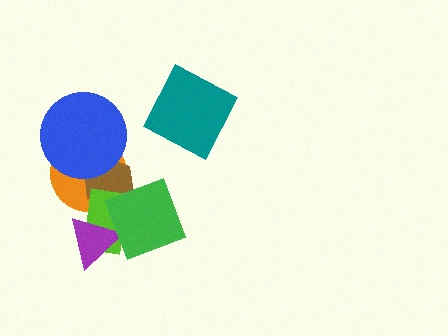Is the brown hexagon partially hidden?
Yes, it is partially covered by another shape.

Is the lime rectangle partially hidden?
Yes, it is partially covered by another shape.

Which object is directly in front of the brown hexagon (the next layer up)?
The blue circle is directly in front of the brown hexagon.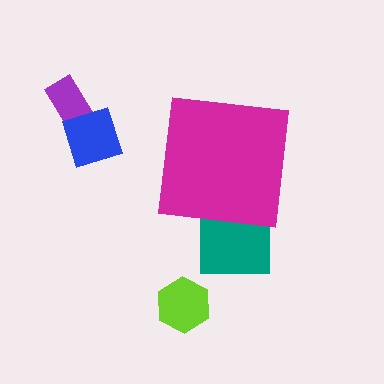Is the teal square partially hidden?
Yes, the teal square is partially hidden behind the magenta square.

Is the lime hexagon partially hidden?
No, the lime hexagon is fully visible.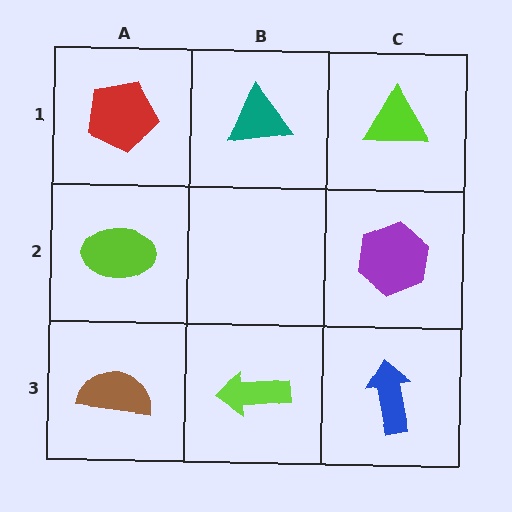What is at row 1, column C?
A lime triangle.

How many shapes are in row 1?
3 shapes.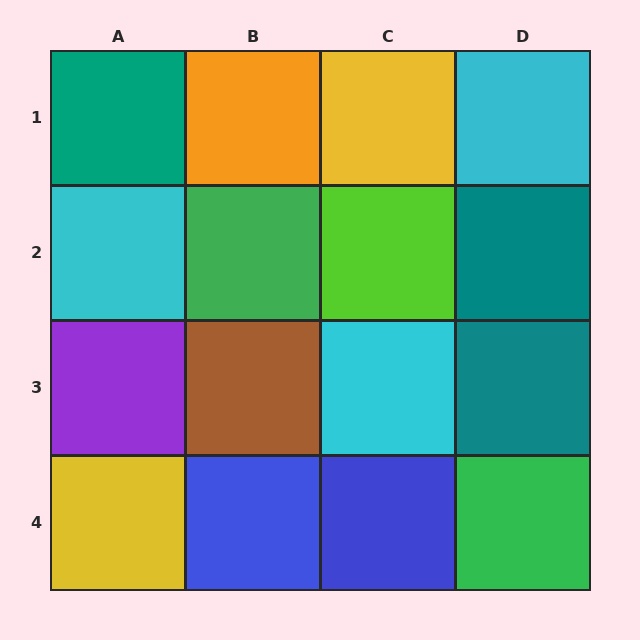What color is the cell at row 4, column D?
Green.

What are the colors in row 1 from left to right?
Teal, orange, yellow, cyan.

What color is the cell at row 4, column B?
Blue.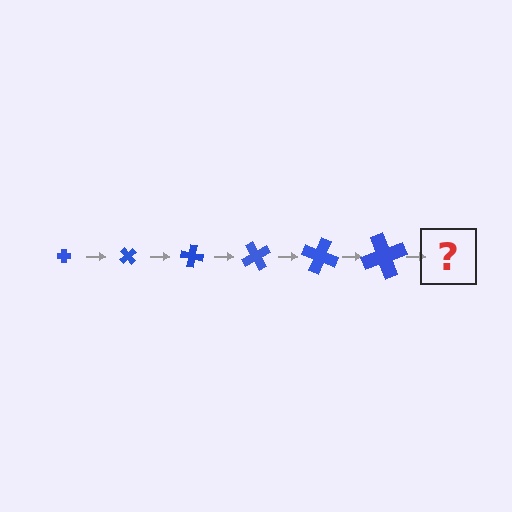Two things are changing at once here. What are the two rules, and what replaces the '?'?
The two rules are that the cross grows larger each step and it rotates 50 degrees each step. The '?' should be a cross, larger than the previous one and rotated 300 degrees from the start.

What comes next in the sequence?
The next element should be a cross, larger than the previous one and rotated 300 degrees from the start.